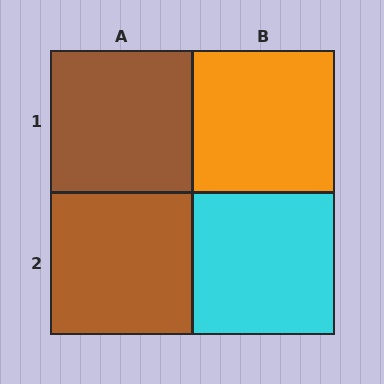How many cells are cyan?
1 cell is cyan.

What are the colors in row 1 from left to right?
Brown, orange.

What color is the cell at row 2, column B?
Cyan.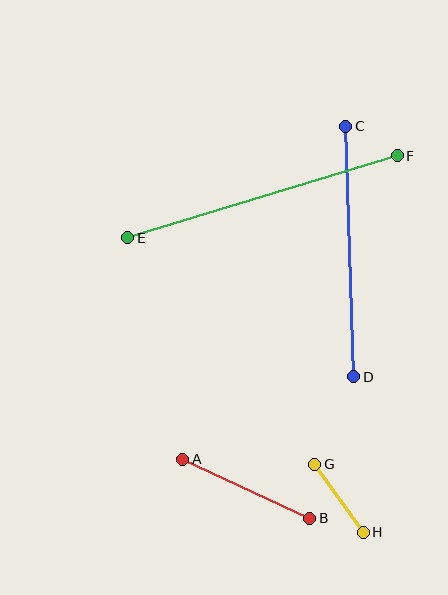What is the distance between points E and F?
The distance is approximately 282 pixels.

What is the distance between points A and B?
The distance is approximately 140 pixels.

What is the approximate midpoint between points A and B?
The midpoint is at approximately (246, 489) pixels.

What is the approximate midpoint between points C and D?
The midpoint is at approximately (350, 252) pixels.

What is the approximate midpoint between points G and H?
The midpoint is at approximately (339, 498) pixels.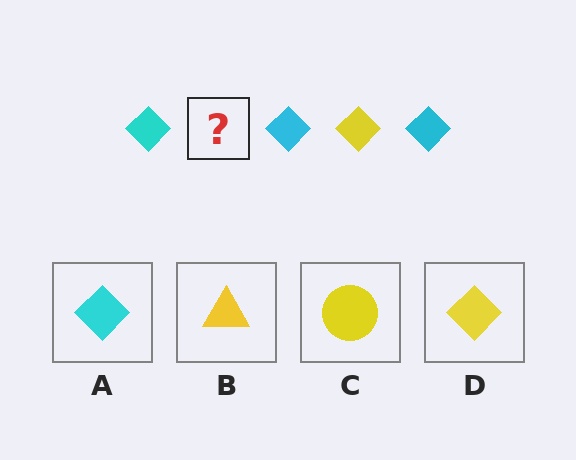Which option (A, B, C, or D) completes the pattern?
D.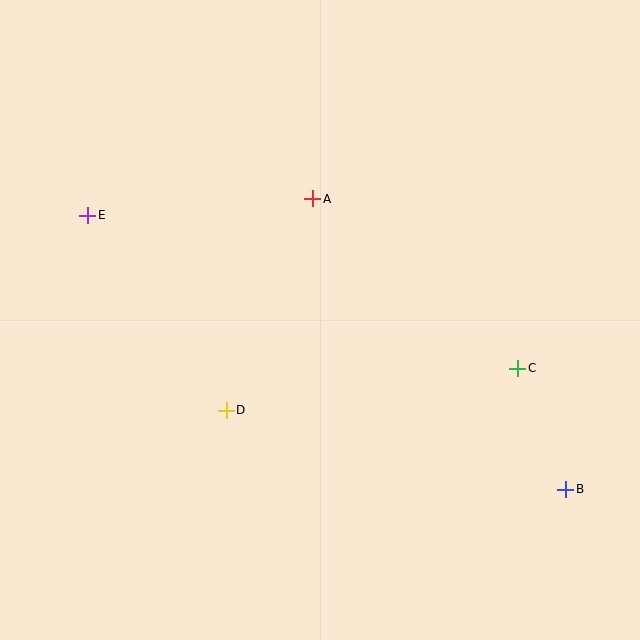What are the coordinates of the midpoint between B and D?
The midpoint between B and D is at (396, 450).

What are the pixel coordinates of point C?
Point C is at (518, 368).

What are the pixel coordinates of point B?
Point B is at (566, 489).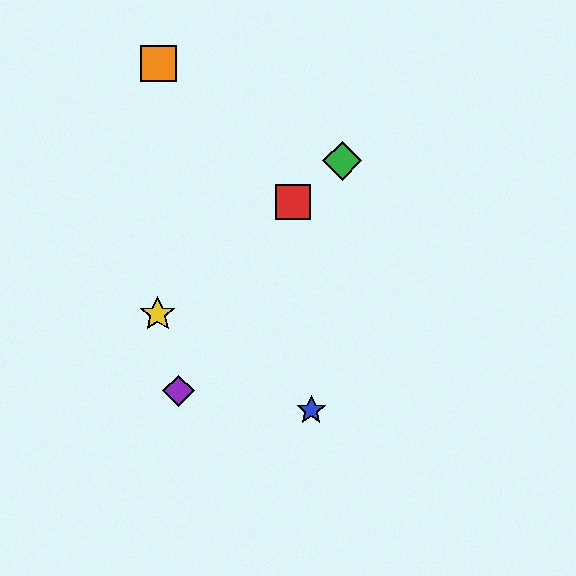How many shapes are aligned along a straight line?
3 shapes (the red square, the green diamond, the yellow star) are aligned along a straight line.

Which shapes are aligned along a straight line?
The red square, the green diamond, the yellow star are aligned along a straight line.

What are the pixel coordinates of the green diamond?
The green diamond is at (342, 161).